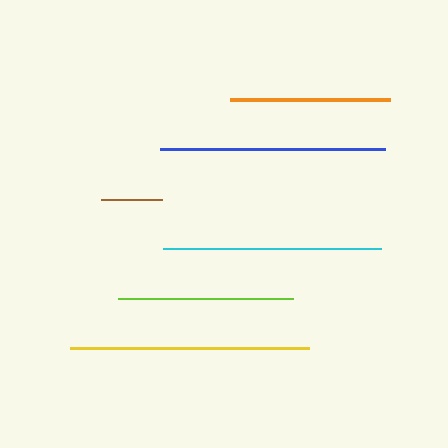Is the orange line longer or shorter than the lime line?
The lime line is longer than the orange line.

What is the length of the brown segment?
The brown segment is approximately 60 pixels long.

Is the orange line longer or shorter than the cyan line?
The cyan line is longer than the orange line.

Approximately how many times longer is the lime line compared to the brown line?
The lime line is approximately 2.9 times the length of the brown line.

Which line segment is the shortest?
The brown line is the shortest at approximately 60 pixels.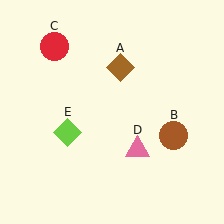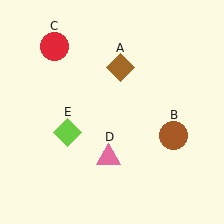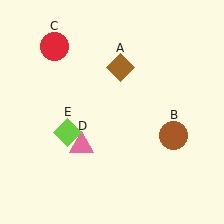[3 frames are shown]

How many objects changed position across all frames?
1 object changed position: pink triangle (object D).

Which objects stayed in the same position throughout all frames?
Brown diamond (object A) and brown circle (object B) and red circle (object C) and lime diamond (object E) remained stationary.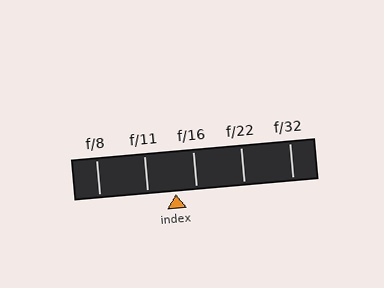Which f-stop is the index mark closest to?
The index mark is closest to f/16.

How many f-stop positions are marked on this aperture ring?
There are 5 f-stop positions marked.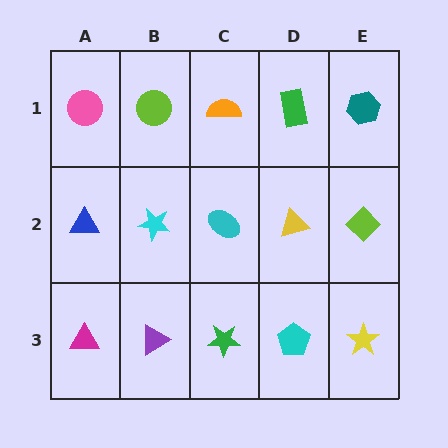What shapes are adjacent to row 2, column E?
A teal hexagon (row 1, column E), a yellow star (row 3, column E), a yellow triangle (row 2, column D).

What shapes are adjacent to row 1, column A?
A blue triangle (row 2, column A), a lime circle (row 1, column B).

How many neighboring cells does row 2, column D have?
4.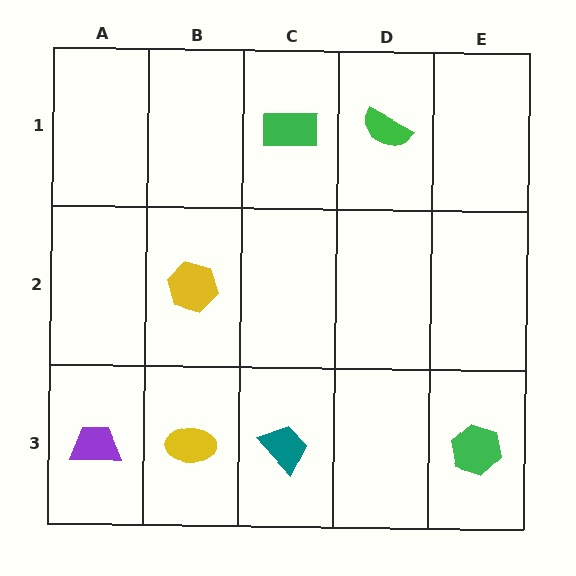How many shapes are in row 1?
2 shapes.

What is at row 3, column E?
A green hexagon.